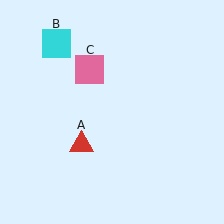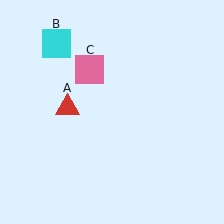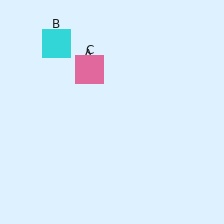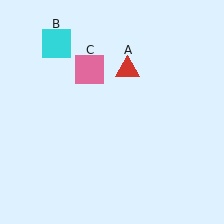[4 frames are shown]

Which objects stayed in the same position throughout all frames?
Cyan square (object B) and pink square (object C) remained stationary.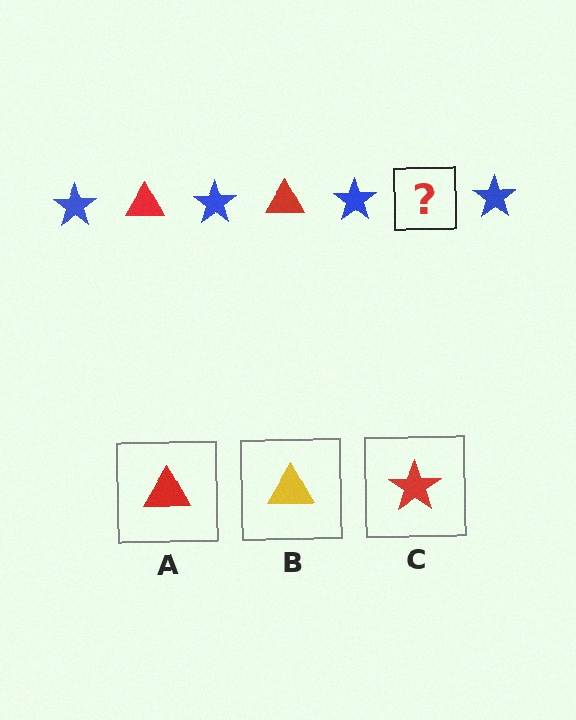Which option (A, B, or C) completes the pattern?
A.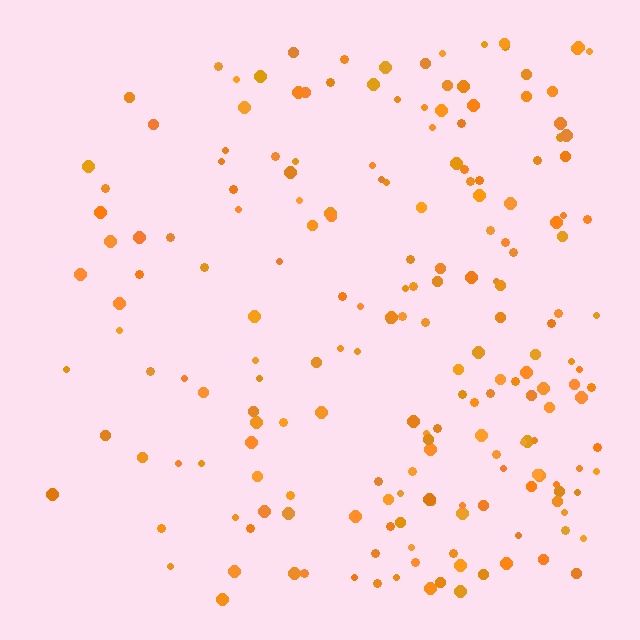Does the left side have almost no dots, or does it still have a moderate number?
Still a moderate number, just noticeably fewer than the right.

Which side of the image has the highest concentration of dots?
The right.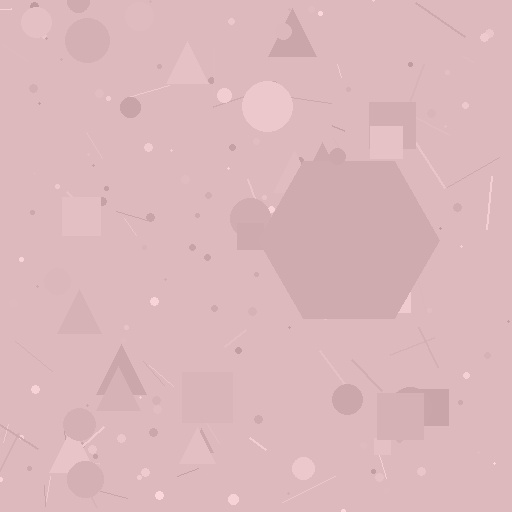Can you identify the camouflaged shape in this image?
The camouflaged shape is a hexagon.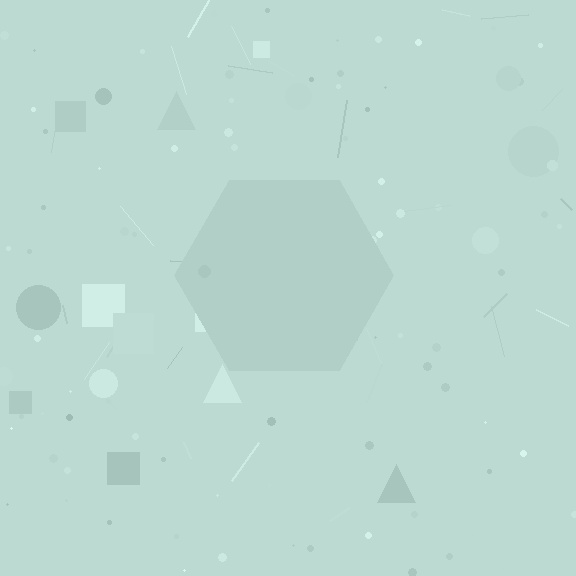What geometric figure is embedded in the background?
A hexagon is embedded in the background.